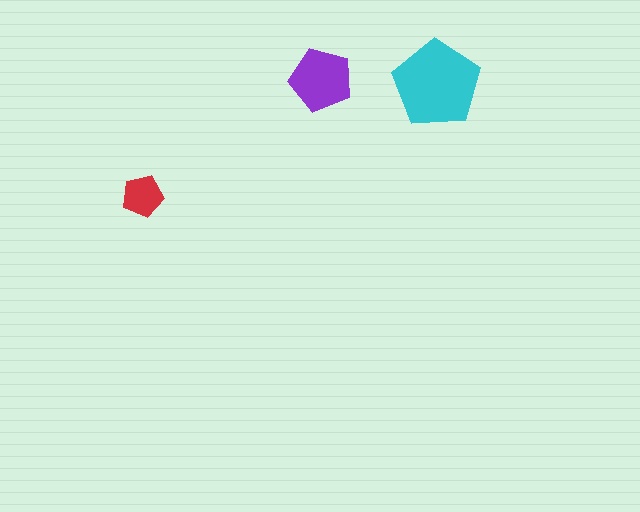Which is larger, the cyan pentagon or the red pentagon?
The cyan one.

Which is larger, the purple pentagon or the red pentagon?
The purple one.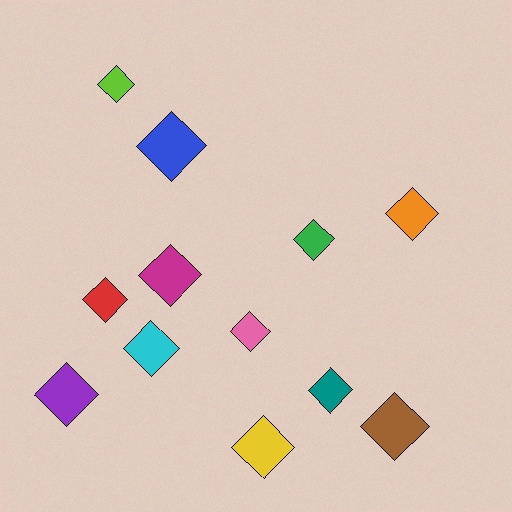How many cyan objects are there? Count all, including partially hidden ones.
There is 1 cyan object.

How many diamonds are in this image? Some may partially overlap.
There are 12 diamonds.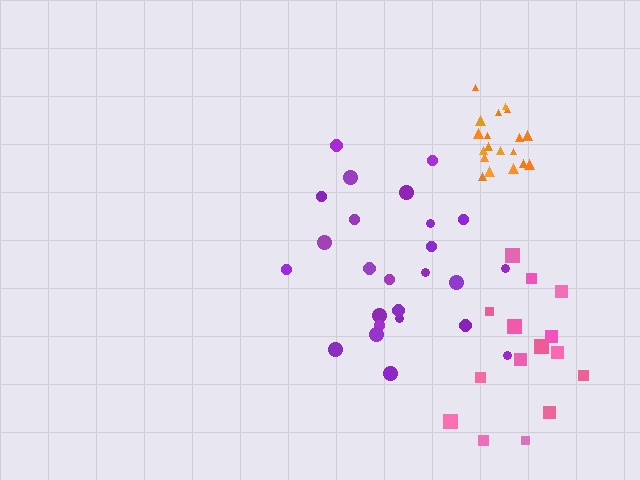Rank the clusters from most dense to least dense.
orange, pink, purple.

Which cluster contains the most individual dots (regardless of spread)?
Purple (25).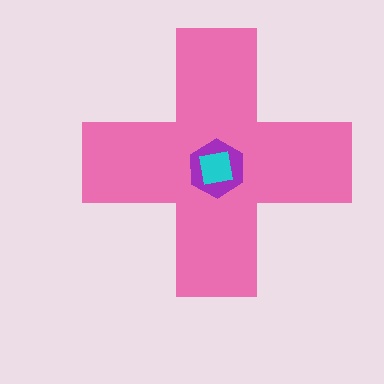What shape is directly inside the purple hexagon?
The cyan square.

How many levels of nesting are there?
3.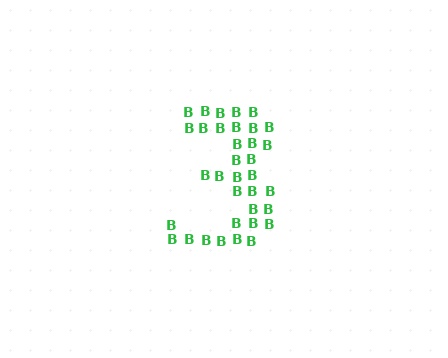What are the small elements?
The small elements are letter B's.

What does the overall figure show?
The overall figure shows the digit 3.